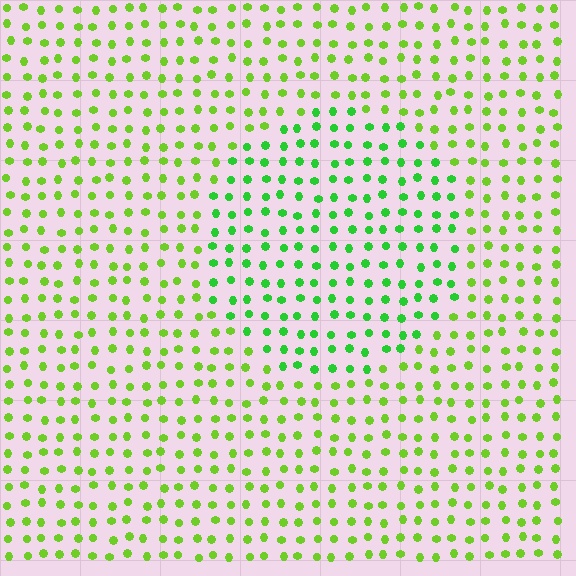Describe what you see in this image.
The image is filled with small lime elements in a uniform arrangement. A circle-shaped region is visible where the elements are tinted to a slightly different hue, forming a subtle color boundary.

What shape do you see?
I see a circle.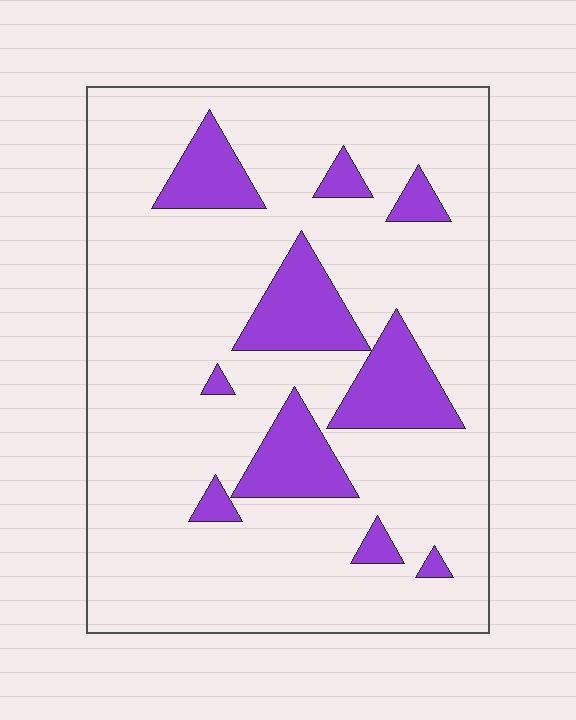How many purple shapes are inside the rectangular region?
10.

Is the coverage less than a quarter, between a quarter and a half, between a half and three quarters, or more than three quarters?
Less than a quarter.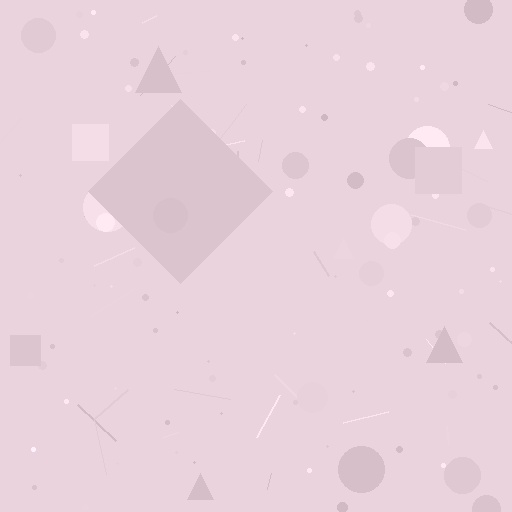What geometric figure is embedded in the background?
A diamond is embedded in the background.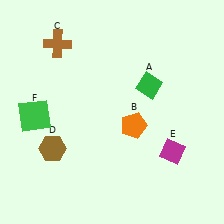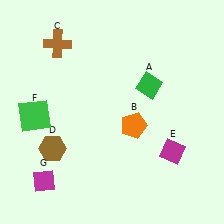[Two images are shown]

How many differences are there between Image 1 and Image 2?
There is 1 difference between the two images.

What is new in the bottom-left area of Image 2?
A magenta diamond (G) was added in the bottom-left area of Image 2.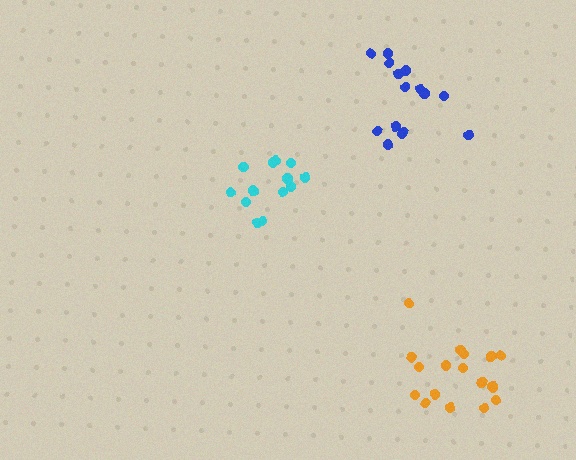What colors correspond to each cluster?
The clusters are colored: cyan, orange, blue.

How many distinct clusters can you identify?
There are 3 distinct clusters.